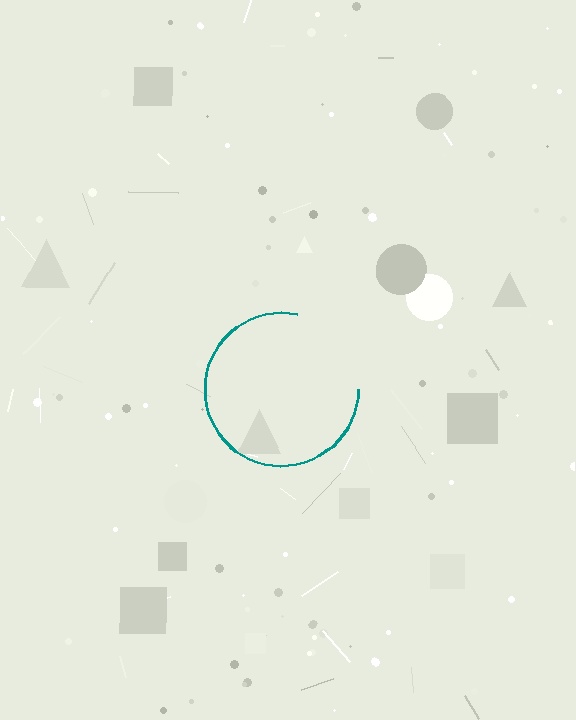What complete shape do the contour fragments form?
The contour fragments form a circle.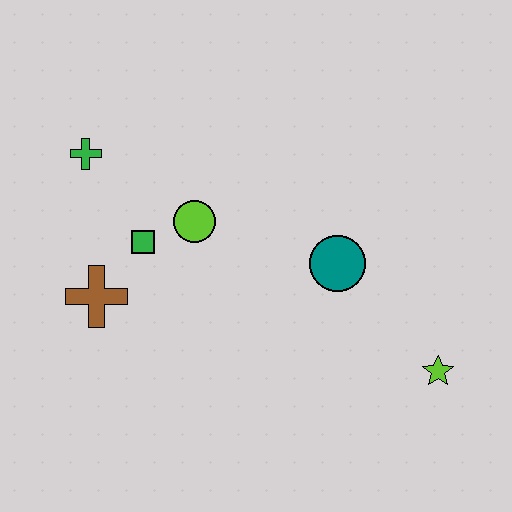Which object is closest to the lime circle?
The green square is closest to the lime circle.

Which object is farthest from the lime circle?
The lime star is farthest from the lime circle.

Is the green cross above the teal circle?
Yes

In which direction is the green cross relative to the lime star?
The green cross is to the left of the lime star.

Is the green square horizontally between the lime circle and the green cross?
Yes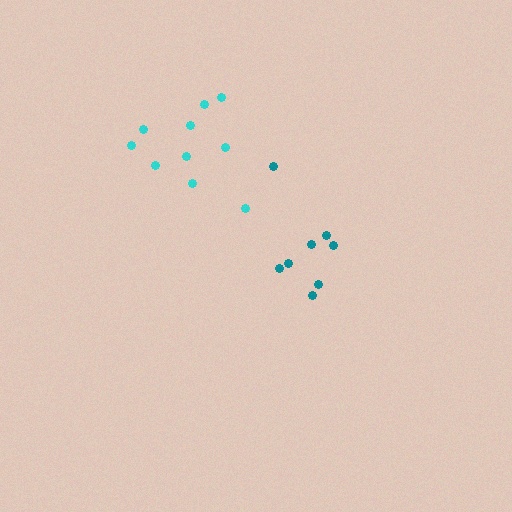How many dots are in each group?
Group 1: 8 dots, Group 2: 10 dots (18 total).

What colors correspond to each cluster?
The clusters are colored: teal, cyan.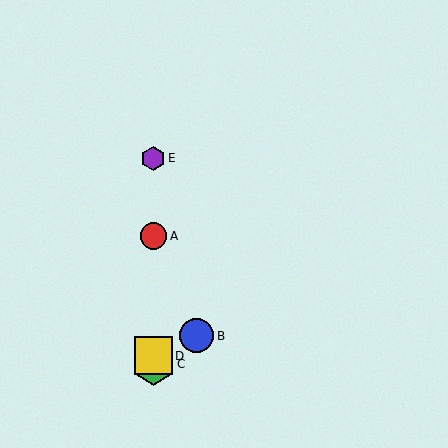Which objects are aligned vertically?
Objects A, C, D, E are aligned vertically.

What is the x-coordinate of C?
Object C is at x≈153.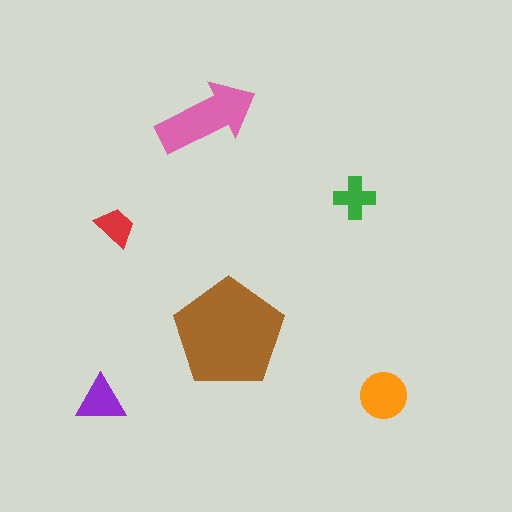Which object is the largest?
The brown pentagon.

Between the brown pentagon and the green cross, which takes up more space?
The brown pentagon.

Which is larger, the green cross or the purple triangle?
The purple triangle.